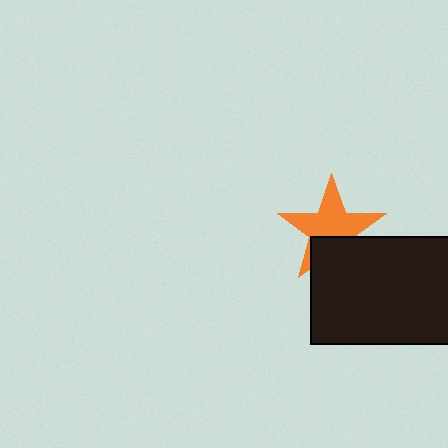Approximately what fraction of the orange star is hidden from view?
Roughly 35% of the orange star is hidden behind the black rectangle.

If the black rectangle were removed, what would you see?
You would see the complete orange star.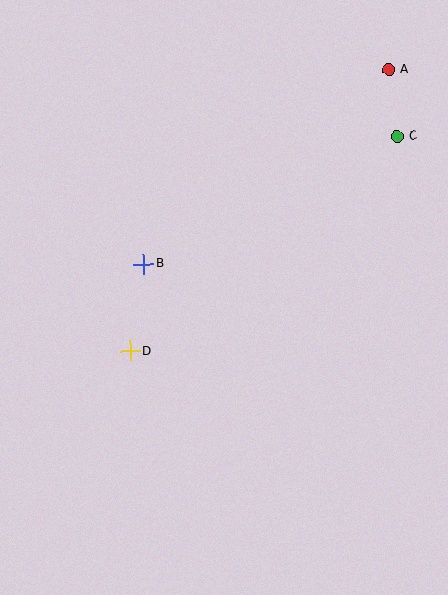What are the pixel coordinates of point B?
Point B is at (144, 264).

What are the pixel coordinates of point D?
Point D is at (130, 351).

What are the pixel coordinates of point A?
Point A is at (389, 69).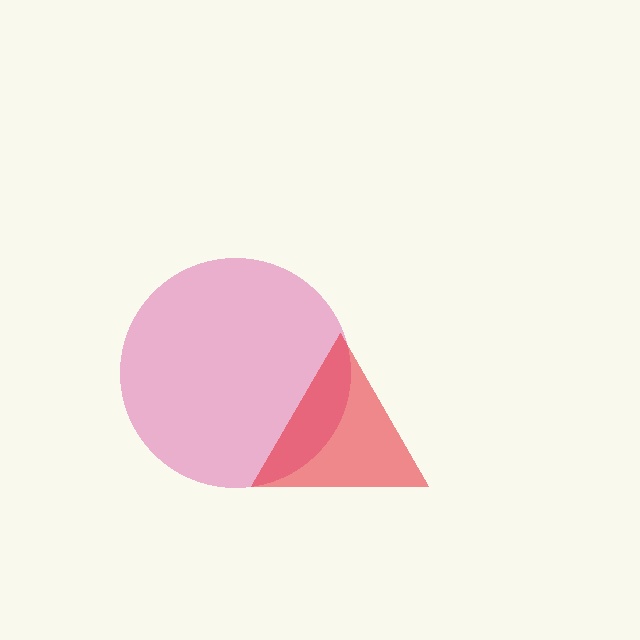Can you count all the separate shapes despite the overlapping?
Yes, there are 2 separate shapes.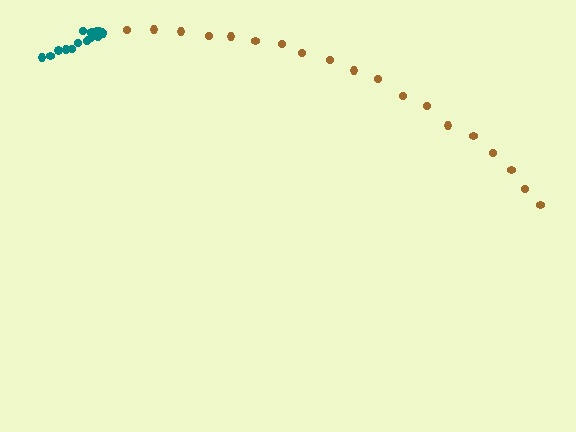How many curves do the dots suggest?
There are 2 distinct paths.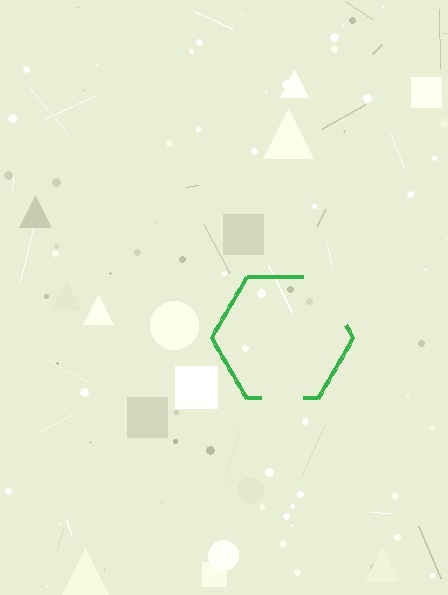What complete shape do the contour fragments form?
The contour fragments form a hexagon.